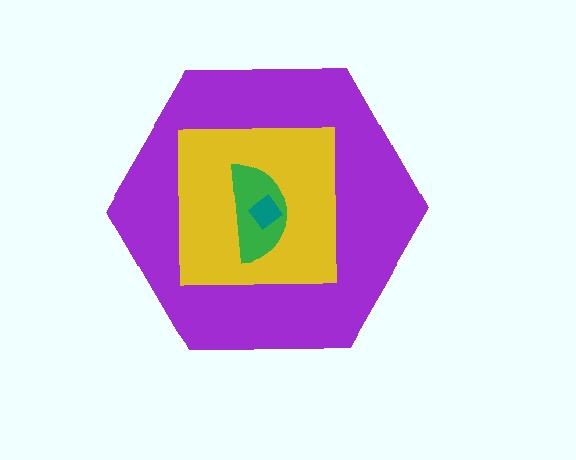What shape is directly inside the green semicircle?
The teal diamond.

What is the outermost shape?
The purple hexagon.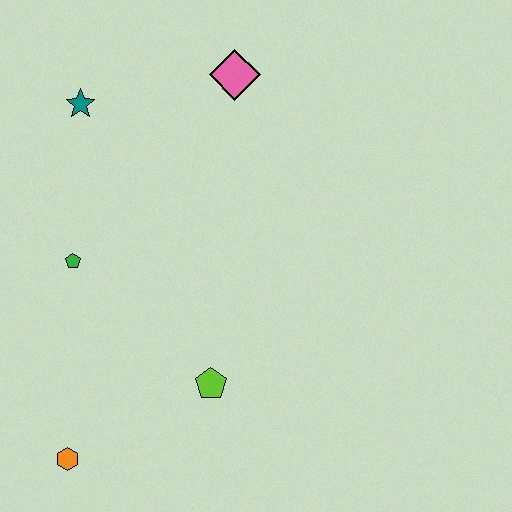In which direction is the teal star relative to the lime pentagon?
The teal star is above the lime pentagon.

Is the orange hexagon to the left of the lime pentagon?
Yes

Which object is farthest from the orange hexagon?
The pink diamond is farthest from the orange hexagon.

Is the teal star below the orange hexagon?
No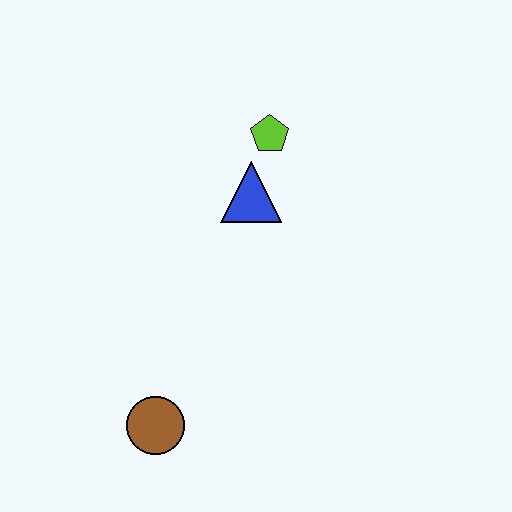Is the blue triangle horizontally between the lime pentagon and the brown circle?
Yes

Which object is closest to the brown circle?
The blue triangle is closest to the brown circle.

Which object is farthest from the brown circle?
The lime pentagon is farthest from the brown circle.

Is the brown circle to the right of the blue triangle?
No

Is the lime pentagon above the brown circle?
Yes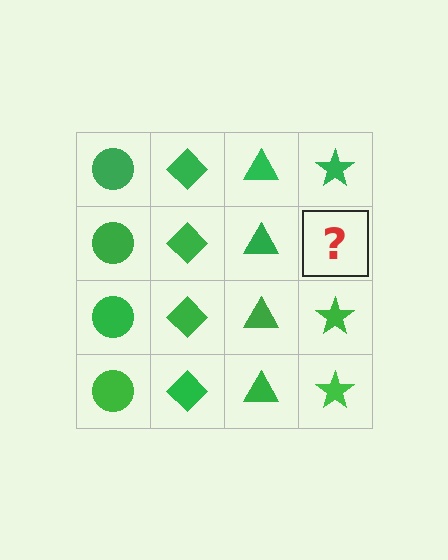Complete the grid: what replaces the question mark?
The question mark should be replaced with a green star.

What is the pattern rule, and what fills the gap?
The rule is that each column has a consistent shape. The gap should be filled with a green star.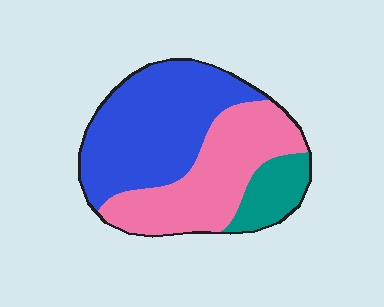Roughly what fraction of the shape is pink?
Pink covers 39% of the shape.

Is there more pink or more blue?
Blue.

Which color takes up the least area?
Teal, at roughly 15%.